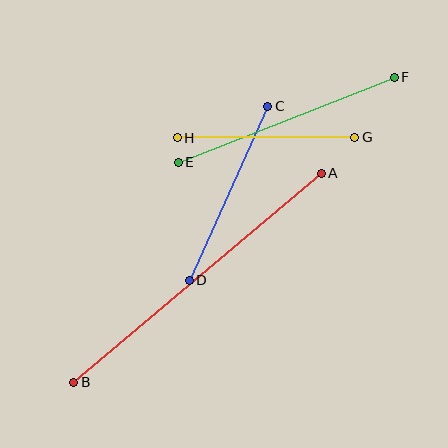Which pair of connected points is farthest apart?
Points A and B are farthest apart.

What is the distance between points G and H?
The distance is approximately 177 pixels.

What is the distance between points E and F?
The distance is approximately 232 pixels.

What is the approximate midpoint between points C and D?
The midpoint is at approximately (228, 193) pixels.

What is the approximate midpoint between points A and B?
The midpoint is at approximately (198, 278) pixels.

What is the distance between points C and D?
The distance is approximately 191 pixels.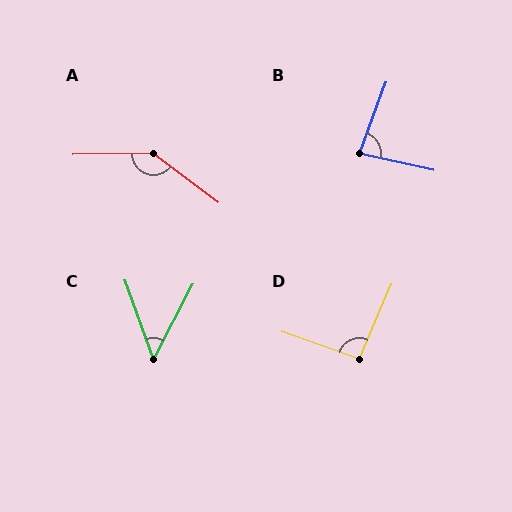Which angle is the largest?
A, at approximately 142 degrees.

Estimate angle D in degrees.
Approximately 94 degrees.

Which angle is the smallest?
C, at approximately 48 degrees.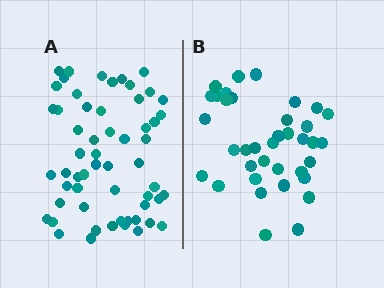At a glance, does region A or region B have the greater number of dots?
Region A (the left region) has more dots.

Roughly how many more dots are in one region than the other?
Region A has approximately 20 more dots than region B.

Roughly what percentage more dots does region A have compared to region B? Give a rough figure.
About 55% more.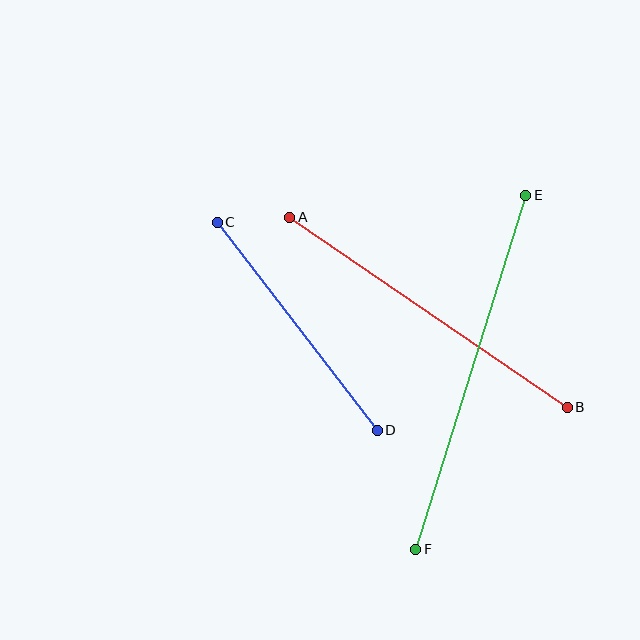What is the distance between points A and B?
The distance is approximately 336 pixels.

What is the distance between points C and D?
The distance is approximately 262 pixels.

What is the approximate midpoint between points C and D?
The midpoint is at approximately (297, 326) pixels.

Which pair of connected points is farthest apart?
Points E and F are farthest apart.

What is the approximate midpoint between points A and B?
The midpoint is at approximately (428, 312) pixels.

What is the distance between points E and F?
The distance is approximately 371 pixels.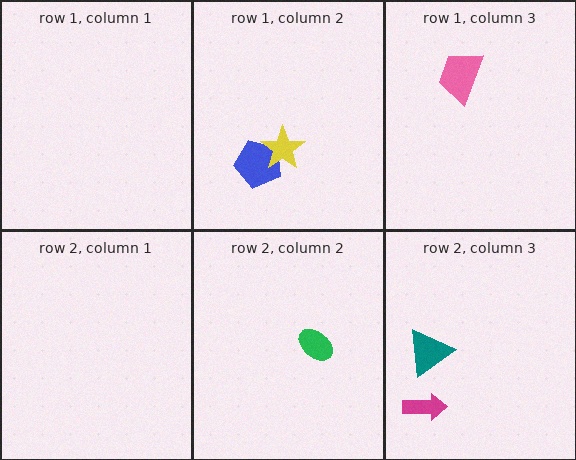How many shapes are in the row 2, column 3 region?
2.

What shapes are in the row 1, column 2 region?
The blue pentagon, the yellow star.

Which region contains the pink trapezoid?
The row 1, column 3 region.